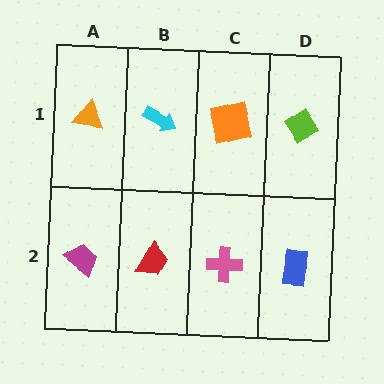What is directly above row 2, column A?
An orange triangle.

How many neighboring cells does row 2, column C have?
3.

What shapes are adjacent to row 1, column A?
A magenta trapezoid (row 2, column A), a cyan arrow (row 1, column B).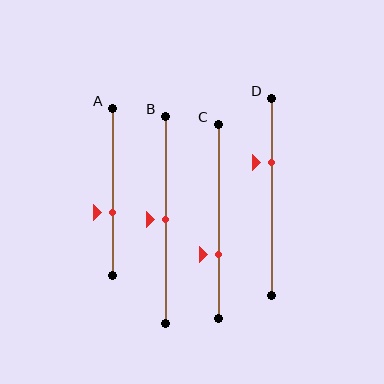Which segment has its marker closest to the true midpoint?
Segment B has its marker closest to the true midpoint.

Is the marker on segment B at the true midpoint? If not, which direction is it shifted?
Yes, the marker on segment B is at the true midpoint.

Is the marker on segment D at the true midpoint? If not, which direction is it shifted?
No, the marker on segment D is shifted upward by about 17% of the segment length.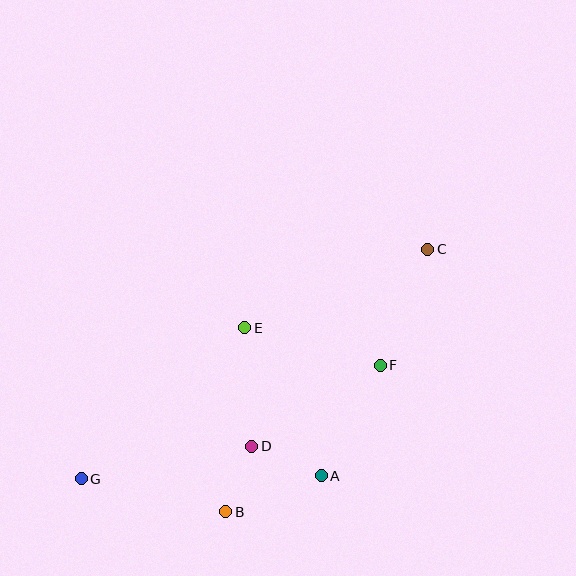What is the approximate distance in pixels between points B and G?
The distance between B and G is approximately 148 pixels.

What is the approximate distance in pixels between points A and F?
The distance between A and F is approximately 126 pixels.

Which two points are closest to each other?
Points B and D are closest to each other.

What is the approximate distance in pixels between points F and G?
The distance between F and G is approximately 320 pixels.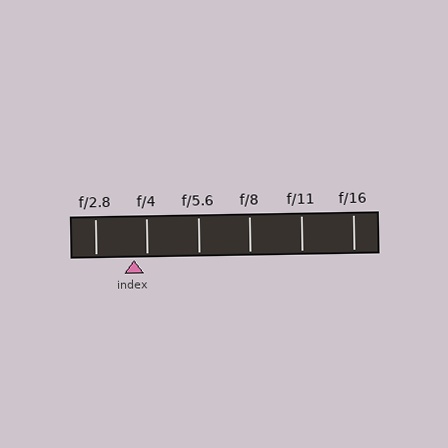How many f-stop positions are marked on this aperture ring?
There are 6 f-stop positions marked.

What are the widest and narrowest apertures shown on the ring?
The widest aperture shown is f/2.8 and the narrowest is f/16.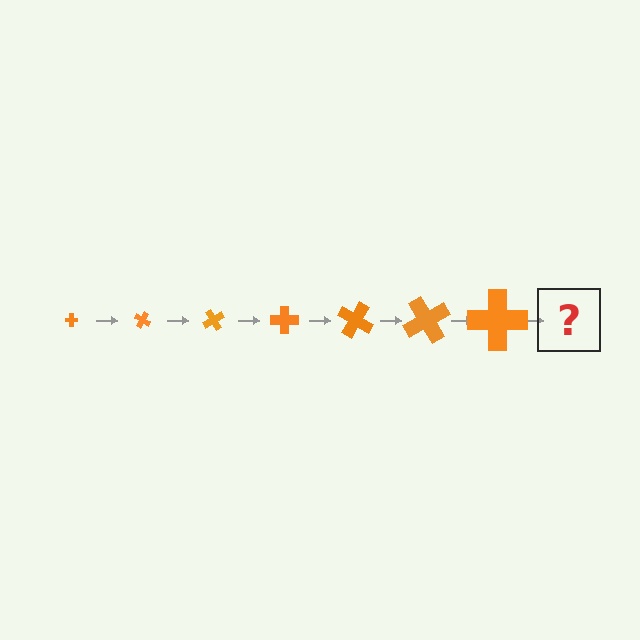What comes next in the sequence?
The next element should be a cross, larger than the previous one and rotated 210 degrees from the start.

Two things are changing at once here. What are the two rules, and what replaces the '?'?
The two rules are that the cross grows larger each step and it rotates 30 degrees each step. The '?' should be a cross, larger than the previous one and rotated 210 degrees from the start.